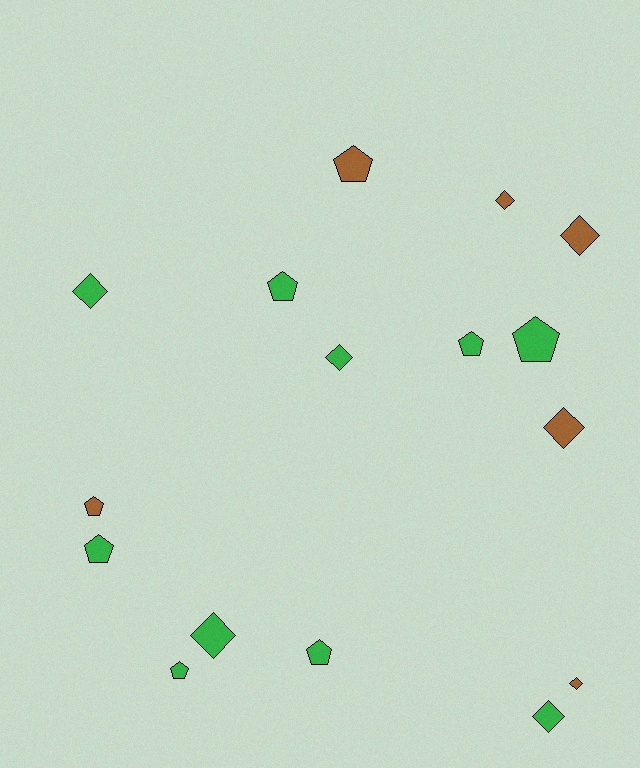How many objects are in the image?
There are 16 objects.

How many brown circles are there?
There are no brown circles.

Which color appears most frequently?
Green, with 10 objects.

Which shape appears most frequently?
Pentagon, with 8 objects.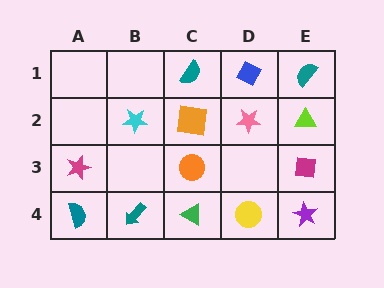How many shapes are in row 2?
4 shapes.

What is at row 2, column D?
A pink star.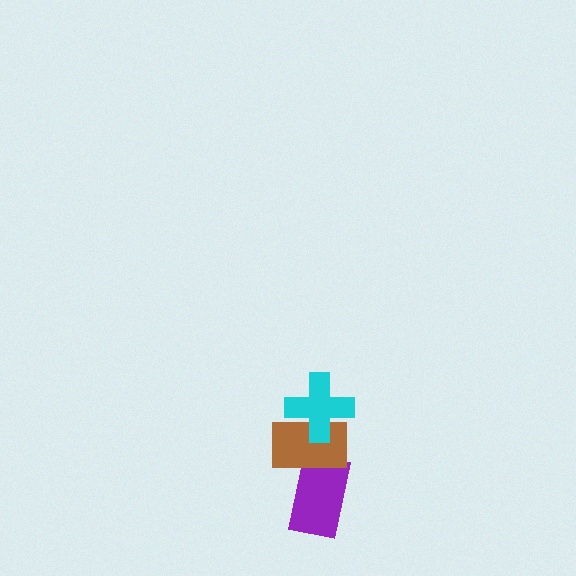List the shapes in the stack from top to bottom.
From top to bottom: the cyan cross, the brown rectangle, the purple rectangle.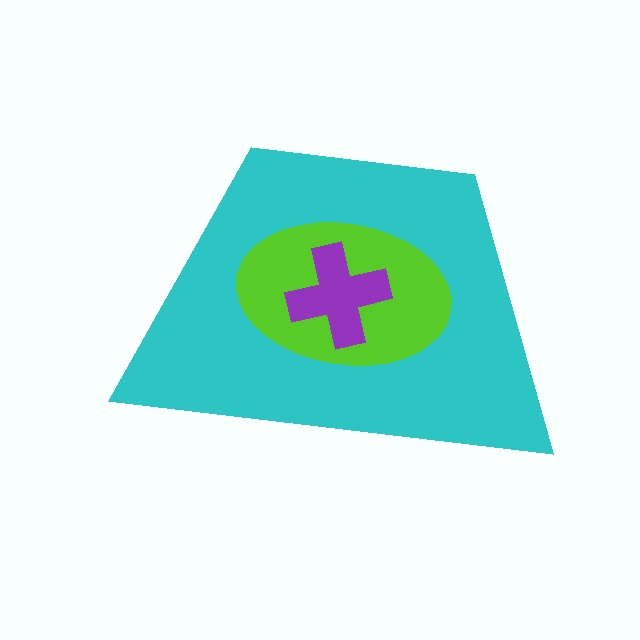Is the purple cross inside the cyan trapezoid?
Yes.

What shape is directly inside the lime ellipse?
The purple cross.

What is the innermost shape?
The purple cross.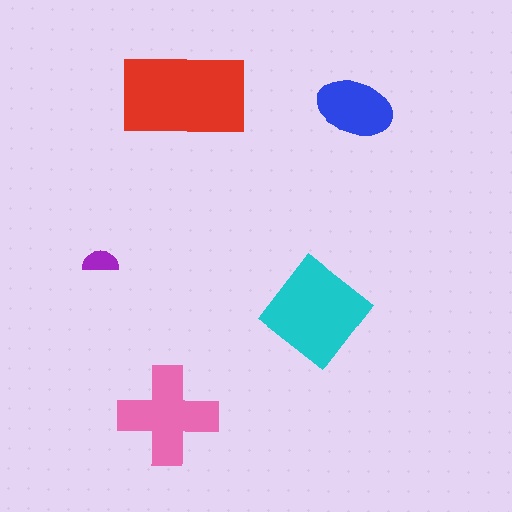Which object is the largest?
The red rectangle.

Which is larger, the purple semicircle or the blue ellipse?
The blue ellipse.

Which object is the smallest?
The purple semicircle.